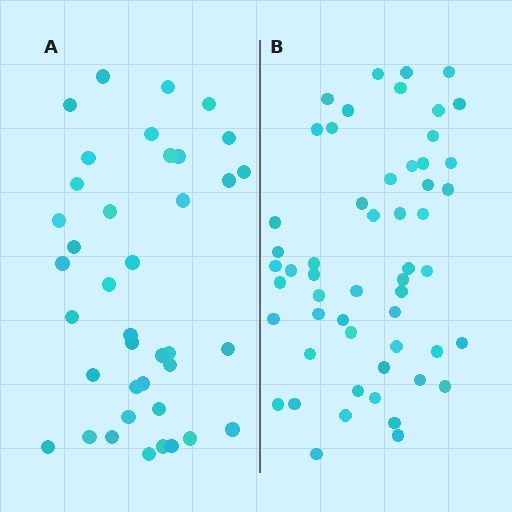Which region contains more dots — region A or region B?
Region B (the right region) has more dots.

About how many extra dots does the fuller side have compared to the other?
Region B has approximately 15 more dots than region A.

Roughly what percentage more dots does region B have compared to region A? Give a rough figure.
About 40% more.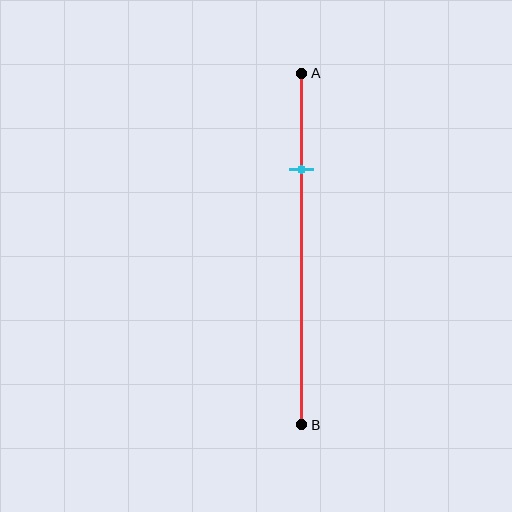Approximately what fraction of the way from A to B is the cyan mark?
The cyan mark is approximately 25% of the way from A to B.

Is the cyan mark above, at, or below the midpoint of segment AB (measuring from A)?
The cyan mark is above the midpoint of segment AB.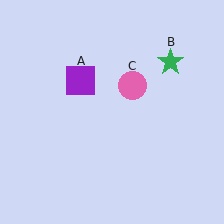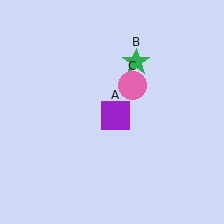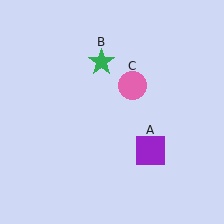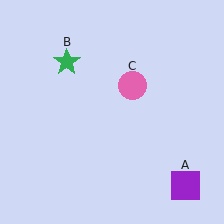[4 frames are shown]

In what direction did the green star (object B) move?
The green star (object B) moved left.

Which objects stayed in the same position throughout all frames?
Pink circle (object C) remained stationary.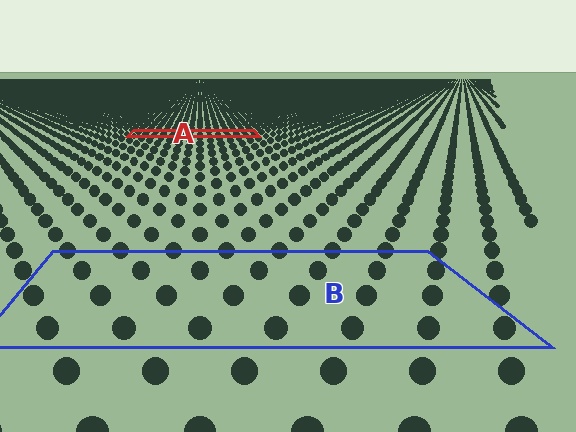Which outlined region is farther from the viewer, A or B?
Region A is farther from the viewer — the texture elements inside it appear smaller and more densely packed.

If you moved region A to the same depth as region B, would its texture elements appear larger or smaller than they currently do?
They would appear larger. At a closer depth, the same texture elements are projected at a bigger on-screen size.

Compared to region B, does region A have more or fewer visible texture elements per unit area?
Region A has more texture elements per unit area — they are packed more densely because it is farther away.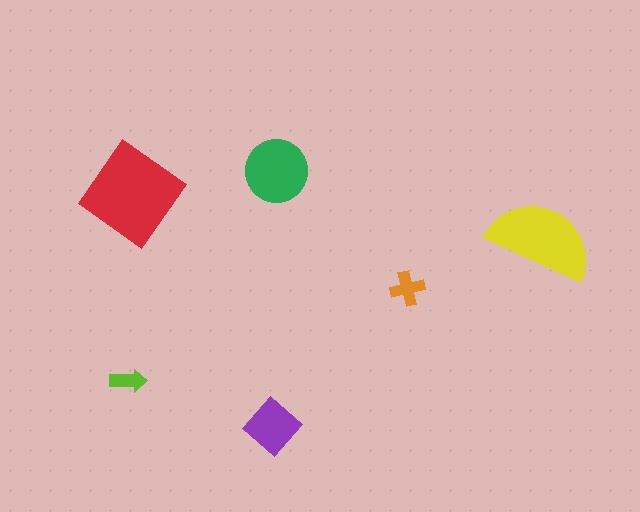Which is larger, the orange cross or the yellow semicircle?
The yellow semicircle.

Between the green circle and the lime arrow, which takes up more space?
The green circle.